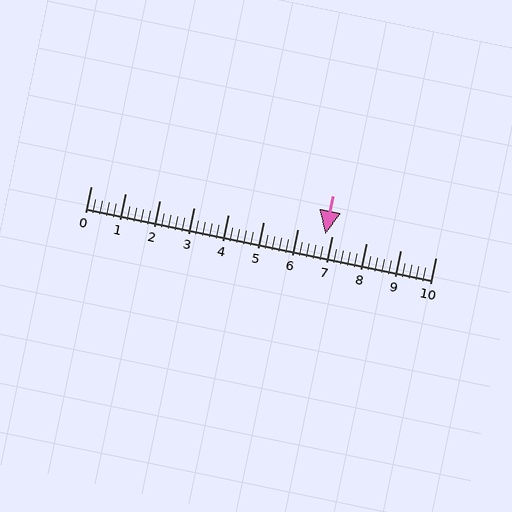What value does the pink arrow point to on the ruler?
The pink arrow points to approximately 6.8.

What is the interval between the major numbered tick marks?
The major tick marks are spaced 1 units apart.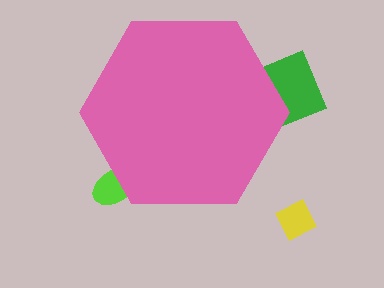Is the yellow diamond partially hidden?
No, the yellow diamond is fully visible.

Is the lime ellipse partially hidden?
Yes, the lime ellipse is partially hidden behind the pink hexagon.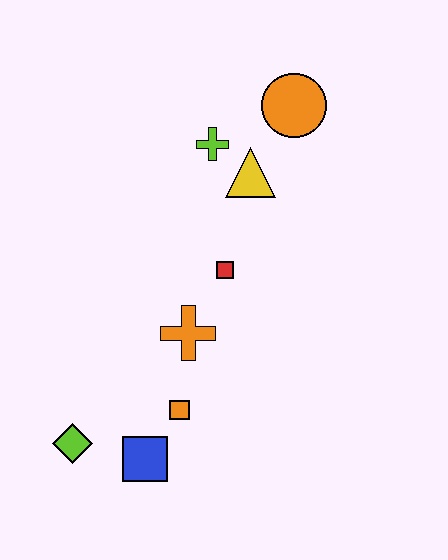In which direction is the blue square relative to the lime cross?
The blue square is below the lime cross.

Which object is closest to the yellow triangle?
The lime cross is closest to the yellow triangle.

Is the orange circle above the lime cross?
Yes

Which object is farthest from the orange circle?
The lime diamond is farthest from the orange circle.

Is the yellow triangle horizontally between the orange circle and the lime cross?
Yes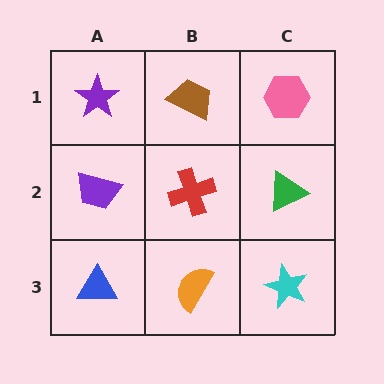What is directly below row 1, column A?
A purple trapezoid.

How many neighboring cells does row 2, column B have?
4.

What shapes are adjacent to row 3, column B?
A red cross (row 2, column B), a blue triangle (row 3, column A), a cyan star (row 3, column C).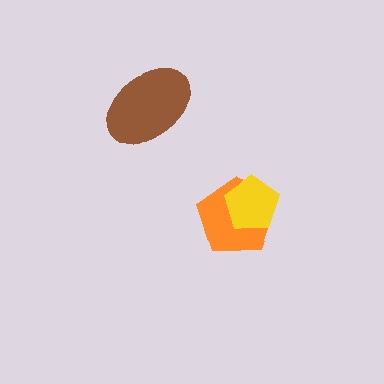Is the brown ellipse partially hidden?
No, no other shape covers it.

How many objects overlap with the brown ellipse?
0 objects overlap with the brown ellipse.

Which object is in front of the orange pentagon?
The yellow pentagon is in front of the orange pentagon.